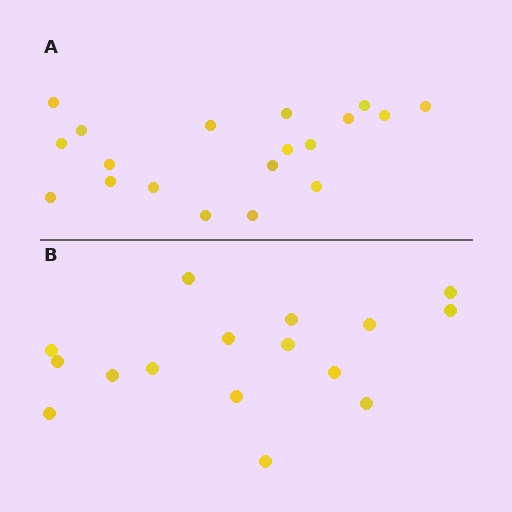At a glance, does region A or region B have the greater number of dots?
Region A (the top region) has more dots.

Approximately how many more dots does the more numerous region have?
Region A has just a few more — roughly 2 or 3 more dots than region B.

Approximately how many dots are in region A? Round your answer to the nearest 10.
About 20 dots. (The exact count is 19, which rounds to 20.)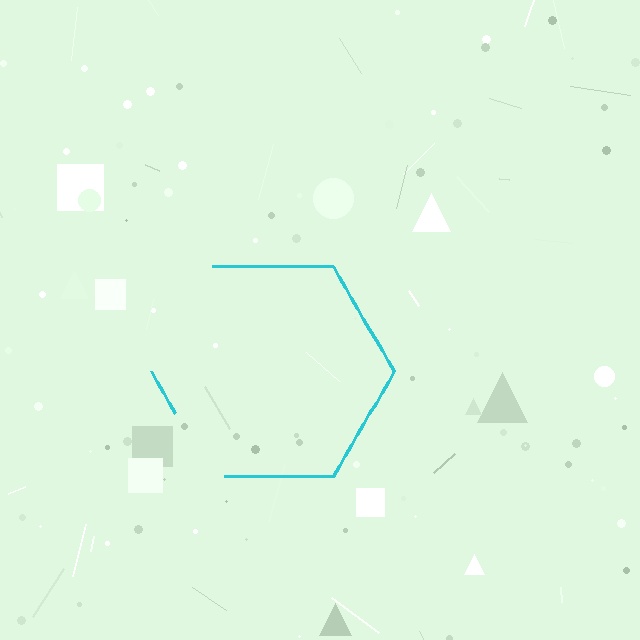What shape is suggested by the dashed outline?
The dashed outline suggests a hexagon.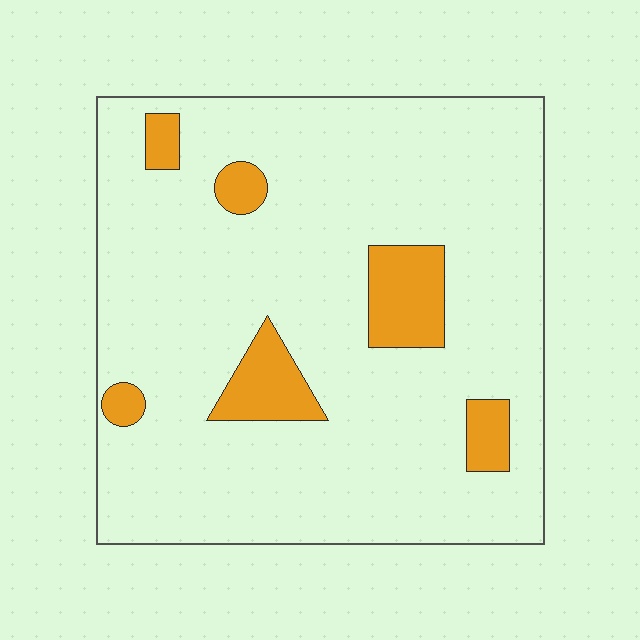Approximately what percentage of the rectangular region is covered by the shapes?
Approximately 10%.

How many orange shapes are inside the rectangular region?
6.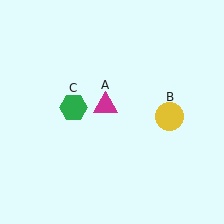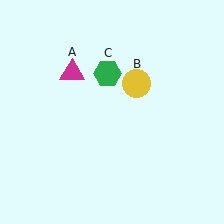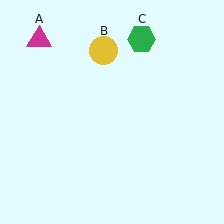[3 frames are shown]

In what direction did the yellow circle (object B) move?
The yellow circle (object B) moved up and to the left.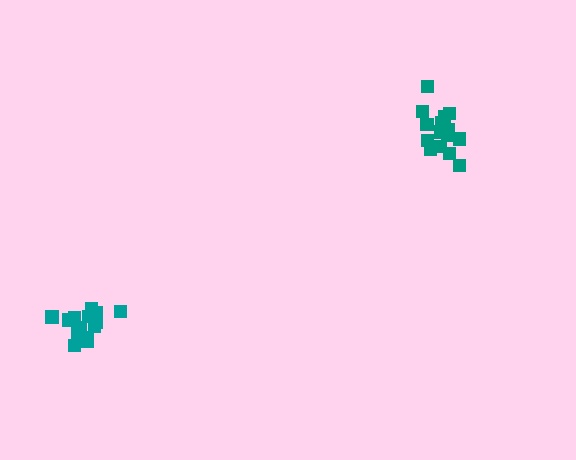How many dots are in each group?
Group 1: 15 dots, Group 2: 15 dots (30 total).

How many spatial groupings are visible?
There are 2 spatial groupings.